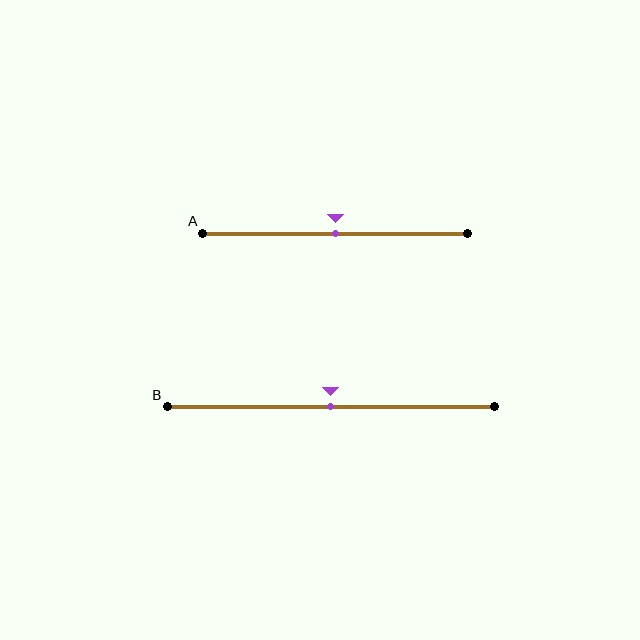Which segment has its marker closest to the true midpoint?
Segment A has its marker closest to the true midpoint.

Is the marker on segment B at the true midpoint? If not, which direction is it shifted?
Yes, the marker on segment B is at the true midpoint.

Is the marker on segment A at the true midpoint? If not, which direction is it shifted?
Yes, the marker on segment A is at the true midpoint.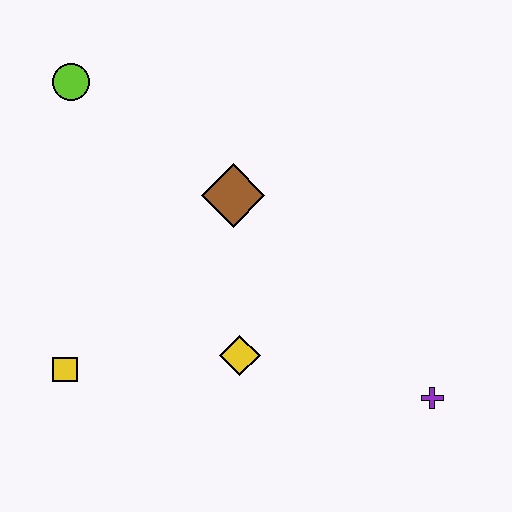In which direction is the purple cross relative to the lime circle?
The purple cross is to the right of the lime circle.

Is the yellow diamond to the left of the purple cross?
Yes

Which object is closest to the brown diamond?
The yellow diamond is closest to the brown diamond.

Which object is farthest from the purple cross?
The lime circle is farthest from the purple cross.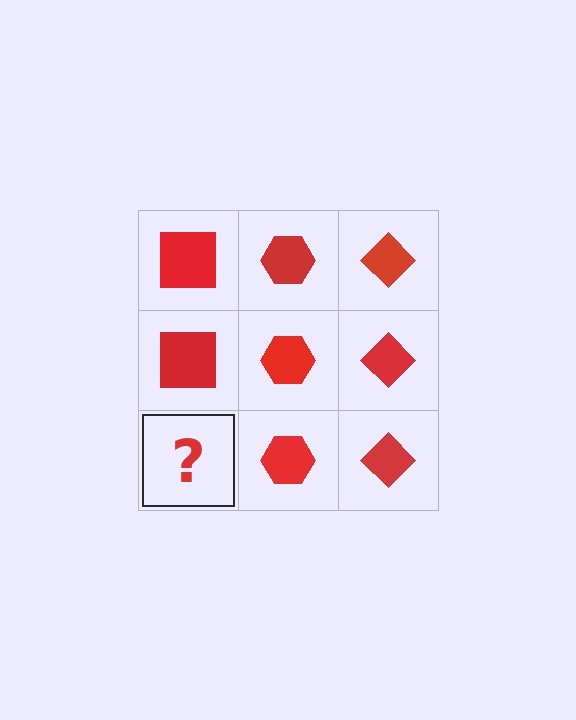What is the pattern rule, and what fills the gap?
The rule is that each column has a consistent shape. The gap should be filled with a red square.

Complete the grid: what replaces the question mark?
The question mark should be replaced with a red square.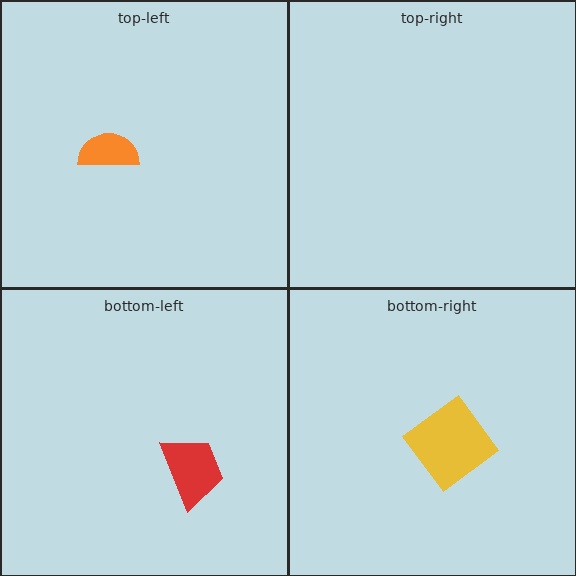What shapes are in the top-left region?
The orange semicircle.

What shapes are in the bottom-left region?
The red trapezoid.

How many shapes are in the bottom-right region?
1.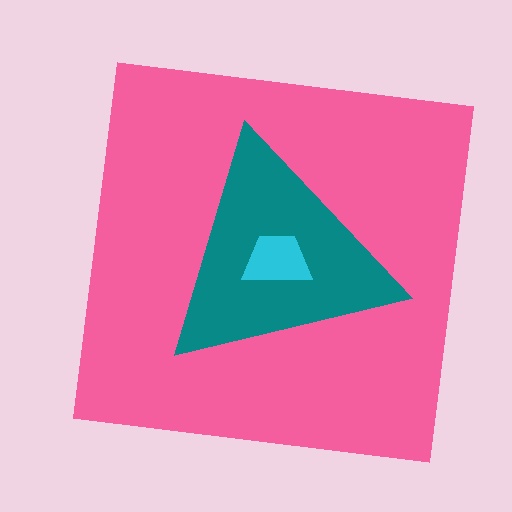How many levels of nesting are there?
3.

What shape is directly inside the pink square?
The teal triangle.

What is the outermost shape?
The pink square.